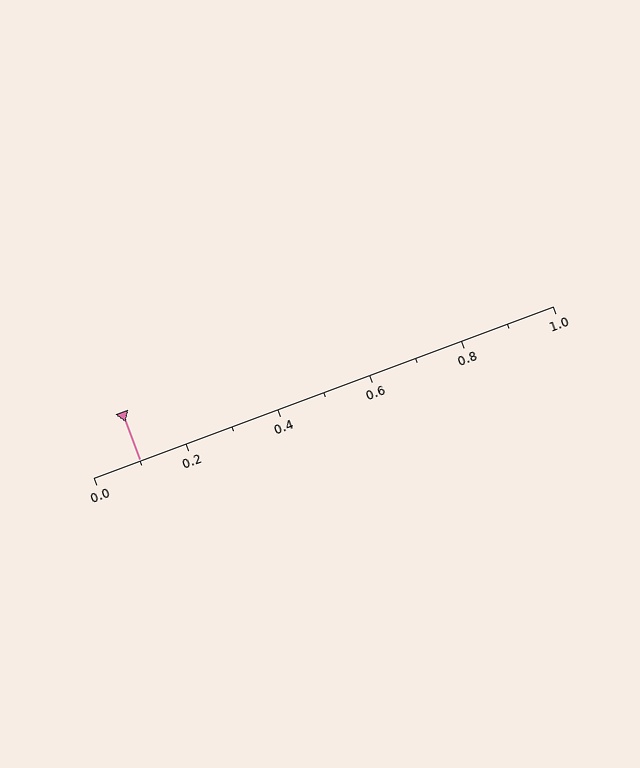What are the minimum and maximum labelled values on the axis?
The axis runs from 0.0 to 1.0.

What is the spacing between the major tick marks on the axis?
The major ticks are spaced 0.2 apart.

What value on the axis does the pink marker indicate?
The marker indicates approximately 0.1.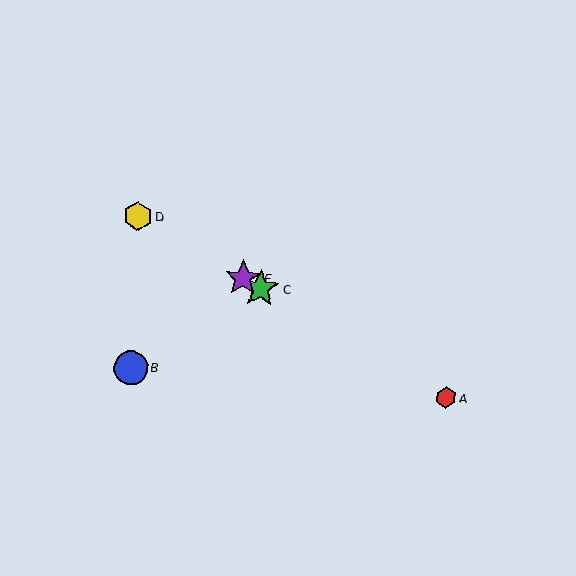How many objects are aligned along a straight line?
4 objects (A, C, D, E) are aligned along a straight line.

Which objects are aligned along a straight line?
Objects A, C, D, E are aligned along a straight line.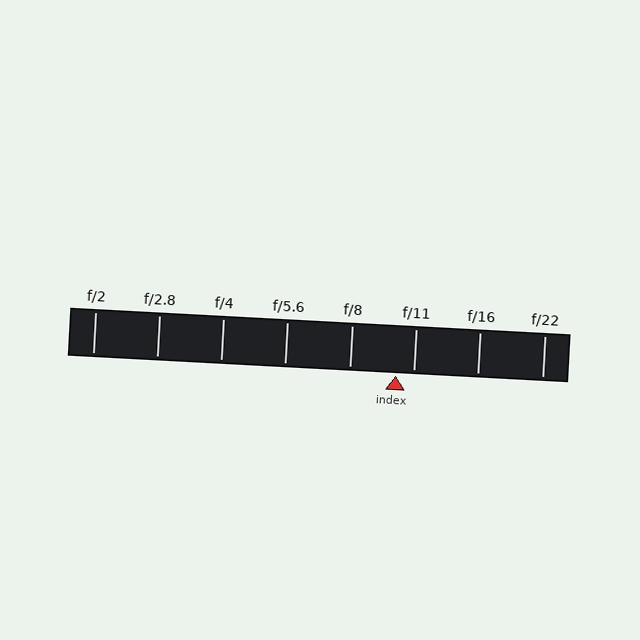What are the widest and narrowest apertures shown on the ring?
The widest aperture shown is f/2 and the narrowest is f/22.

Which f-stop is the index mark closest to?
The index mark is closest to f/11.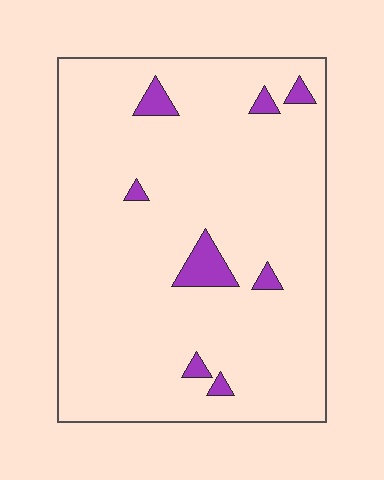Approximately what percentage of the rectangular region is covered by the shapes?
Approximately 5%.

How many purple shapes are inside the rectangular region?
8.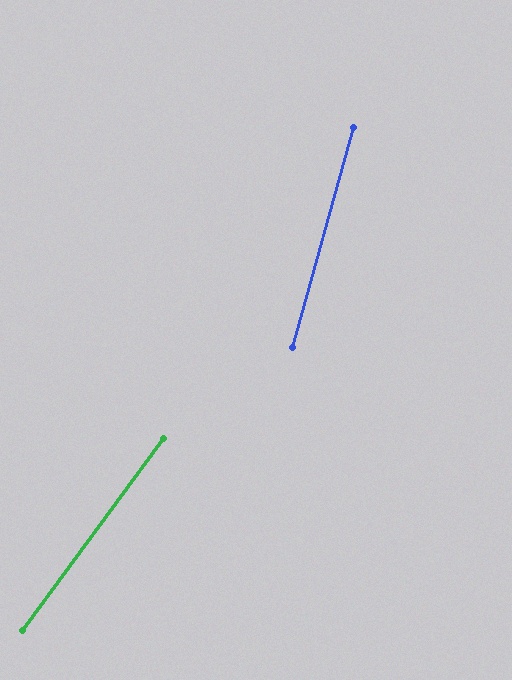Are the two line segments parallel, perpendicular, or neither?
Neither parallel nor perpendicular — they differ by about 21°.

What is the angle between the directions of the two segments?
Approximately 21 degrees.